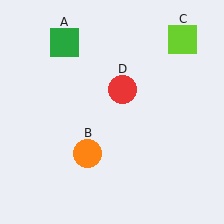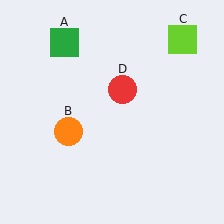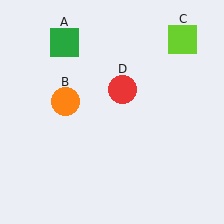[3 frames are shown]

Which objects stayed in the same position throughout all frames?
Green square (object A) and lime square (object C) and red circle (object D) remained stationary.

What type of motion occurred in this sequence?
The orange circle (object B) rotated clockwise around the center of the scene.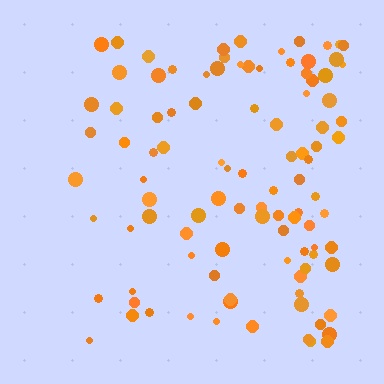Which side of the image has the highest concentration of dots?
The right.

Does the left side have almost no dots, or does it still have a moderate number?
Still a moderate number, just noticeably fewer than the right.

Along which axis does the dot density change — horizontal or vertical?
Horizontal.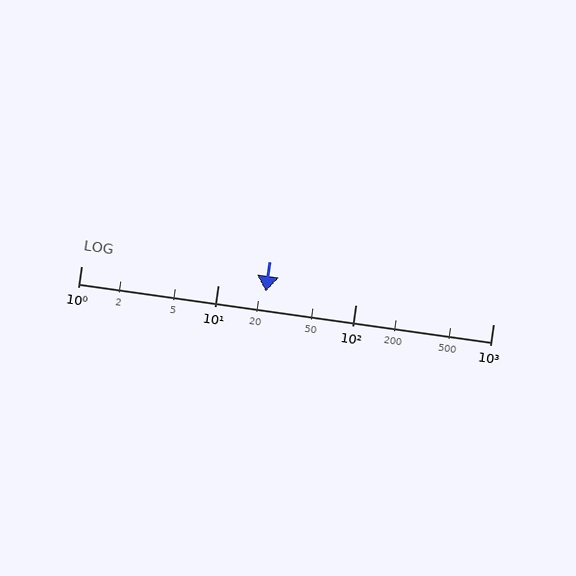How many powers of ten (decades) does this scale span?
The scale spans 3 decades, from 1 to 1000.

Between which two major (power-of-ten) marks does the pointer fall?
The pointer is between 10 and 100.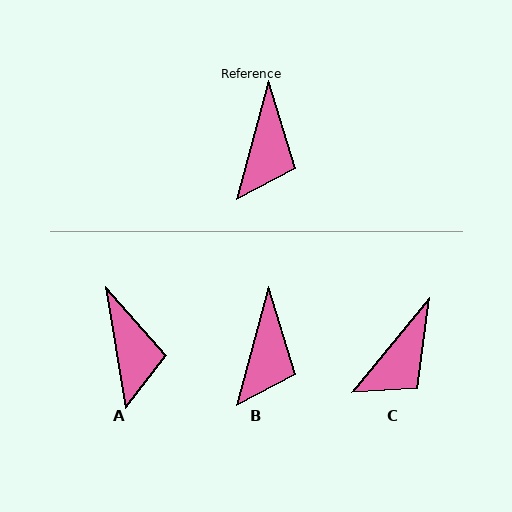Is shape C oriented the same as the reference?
No, it is off by about 25 degrees.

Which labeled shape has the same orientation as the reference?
B.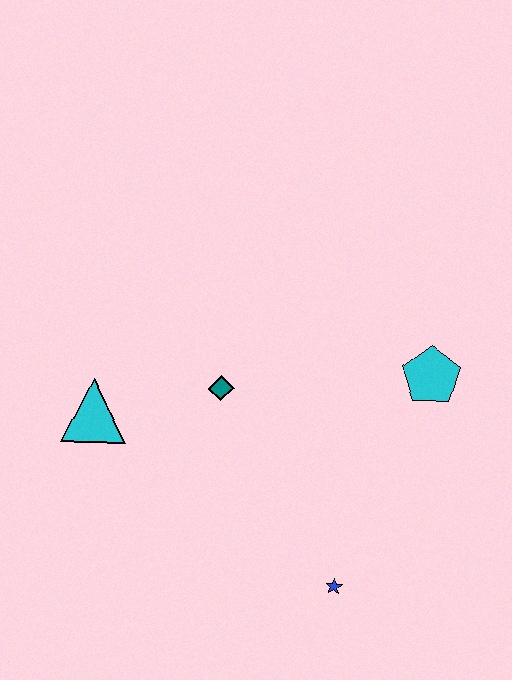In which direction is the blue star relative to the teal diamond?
The blue star is below the teal diamond.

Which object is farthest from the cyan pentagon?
The cyan triangle is farthest from the cyan pentagon.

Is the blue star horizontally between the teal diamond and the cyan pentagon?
Yes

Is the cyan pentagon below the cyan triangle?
No